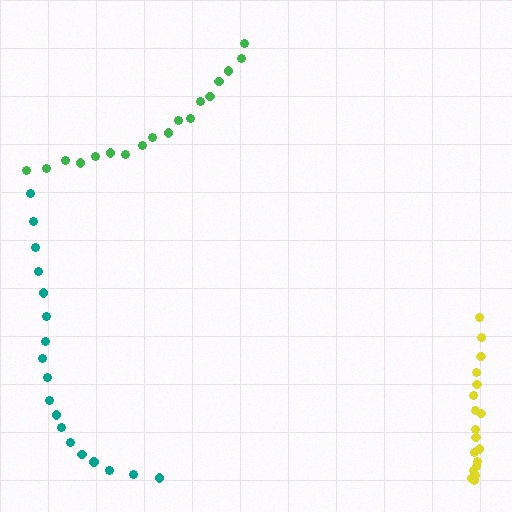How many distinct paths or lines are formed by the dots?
There are 3 distinct paths.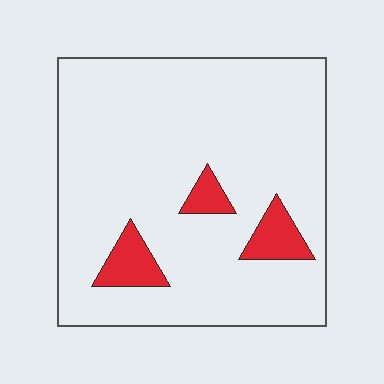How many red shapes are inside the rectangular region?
3.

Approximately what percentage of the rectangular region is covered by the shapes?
Approximately 10%.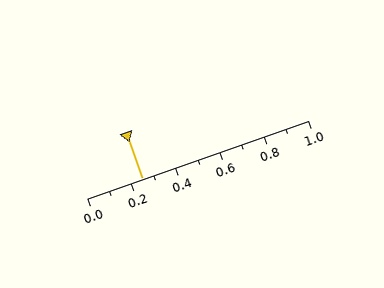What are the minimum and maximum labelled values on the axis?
The axis runs from 0.0 to 1.0.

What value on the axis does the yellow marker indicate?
The marker indicates approximately 0.25.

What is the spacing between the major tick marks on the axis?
The major ticks are spaced 0.2 apart.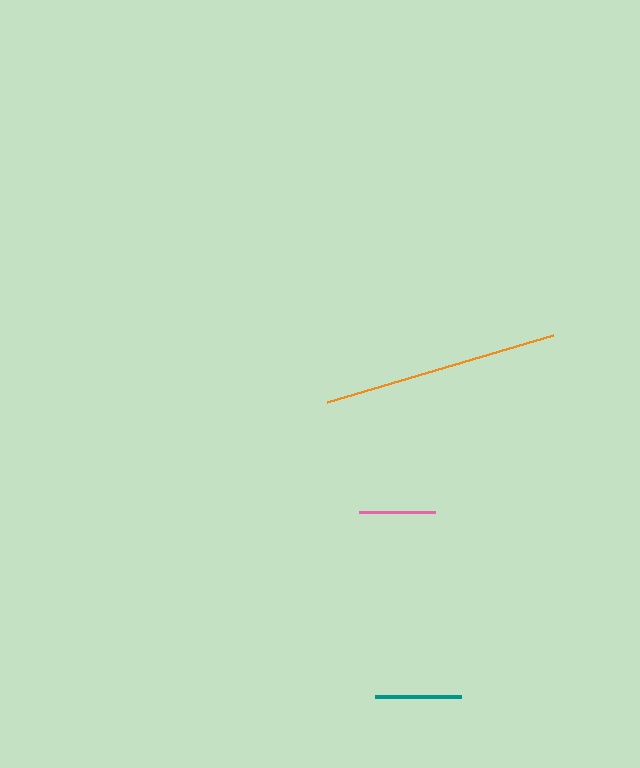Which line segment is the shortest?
The pink line is the shortest at approximately 76 pixels.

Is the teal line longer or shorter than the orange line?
The orange line is longer than the teal line.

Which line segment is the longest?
The orange line is the longest at approximately 235 pixels.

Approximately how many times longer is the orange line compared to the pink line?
The orange line is approximately 3.1 times the length of the pink line.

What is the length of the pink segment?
The pink segment is approximately 76 pixels long.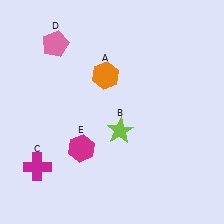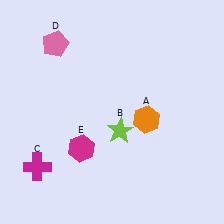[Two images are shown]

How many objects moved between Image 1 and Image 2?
1 object moved between the two images.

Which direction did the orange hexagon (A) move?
The orange hexagon (A) moved down.